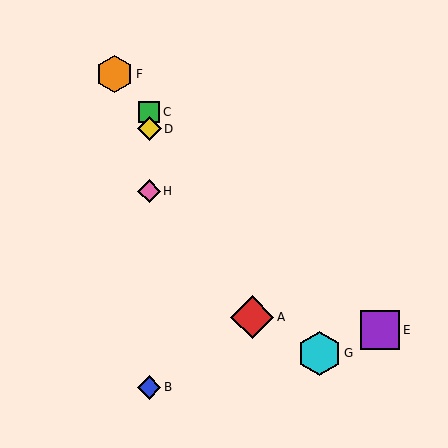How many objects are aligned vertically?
4 objects (B, C, D, H) are aligned vertically.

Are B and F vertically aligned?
No, B is at x≈149 and F is at x≈114.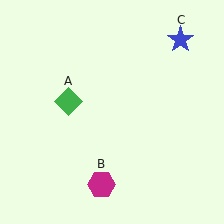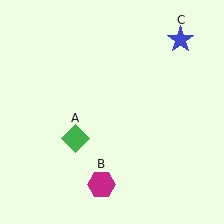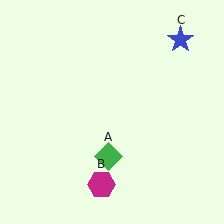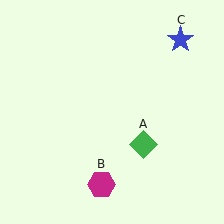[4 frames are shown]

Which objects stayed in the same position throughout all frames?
Magenta hexagon (object B) and blue star (object C) remained stationary.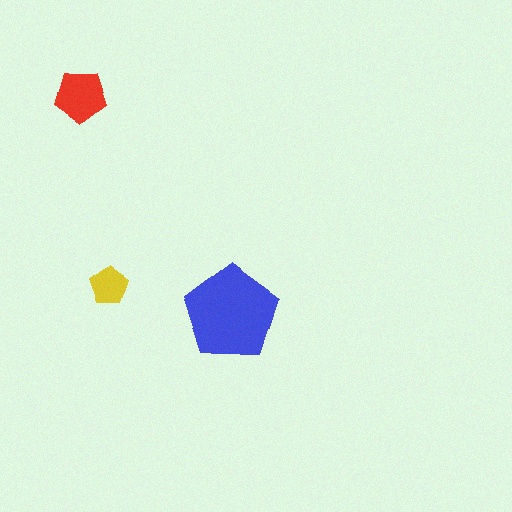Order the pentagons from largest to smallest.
the blue one, the red one, the yellow one.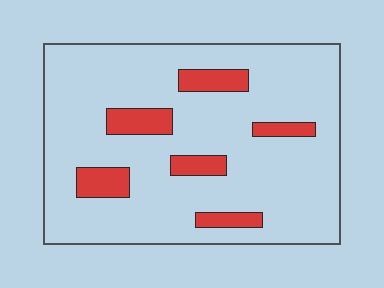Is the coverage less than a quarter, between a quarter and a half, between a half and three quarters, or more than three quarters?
Less than a quarter.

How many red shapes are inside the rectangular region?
6.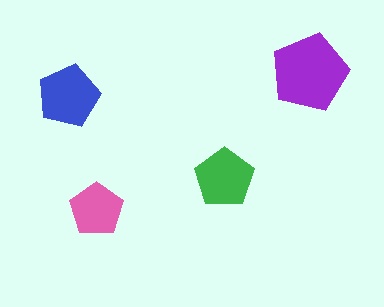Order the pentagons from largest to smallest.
the purple one, the blue one, the green one, the pink one.